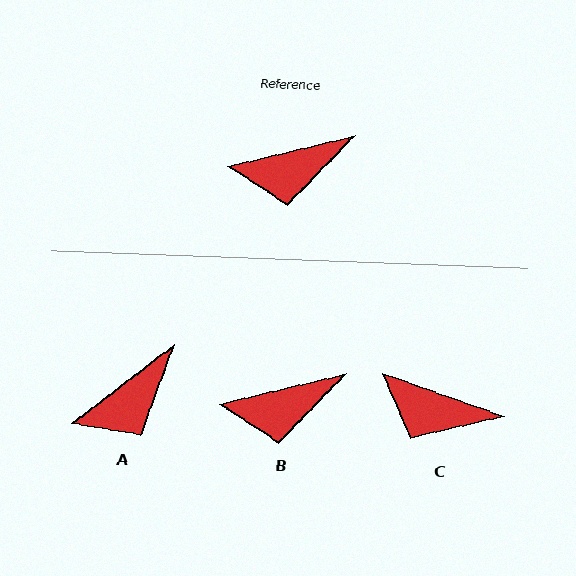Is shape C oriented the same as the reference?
No, it is off by about 33 degrees.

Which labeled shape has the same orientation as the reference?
B.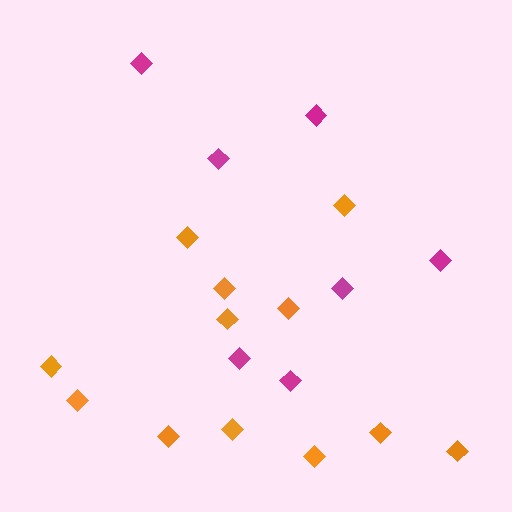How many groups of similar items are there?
There are 2 groups: one group of orange diamonds (12) and one group of magenta diamonds (7).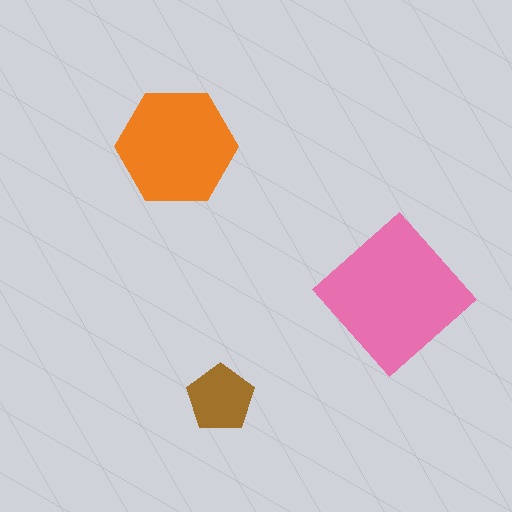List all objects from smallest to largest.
The brown pentagon, the orange hexagon, the pink diamond.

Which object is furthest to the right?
The pink diamond is rightmost.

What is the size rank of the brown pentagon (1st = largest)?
3rd.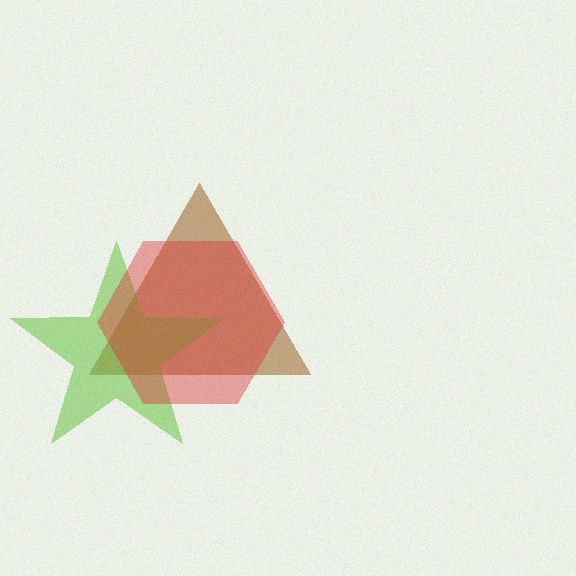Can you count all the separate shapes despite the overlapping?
Yes, there are 3 separate shapes.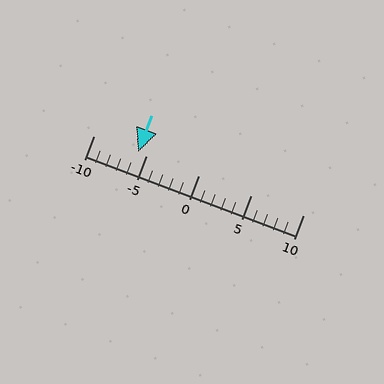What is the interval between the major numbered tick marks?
The major tick marks are spaced 5 units apart.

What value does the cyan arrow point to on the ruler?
The cyan arrow points to approximately -6.